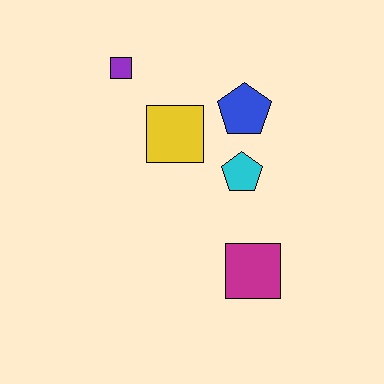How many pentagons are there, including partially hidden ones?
There are 2 pentagons.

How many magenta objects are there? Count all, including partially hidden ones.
There is 1 magenta object.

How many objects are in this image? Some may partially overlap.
There are 5 objects.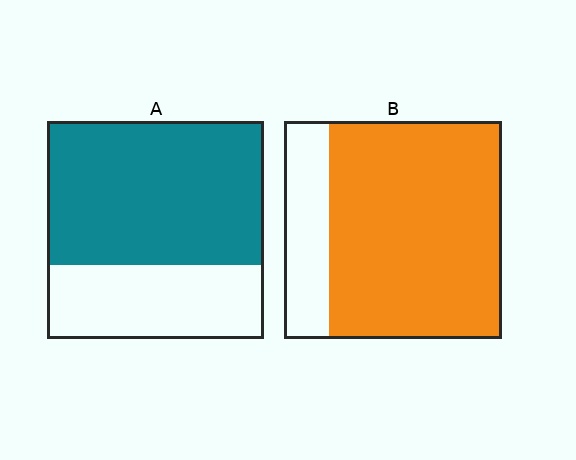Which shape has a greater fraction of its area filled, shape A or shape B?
Shape B.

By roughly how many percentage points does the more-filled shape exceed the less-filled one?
By roughly 15 percentage points (B over A).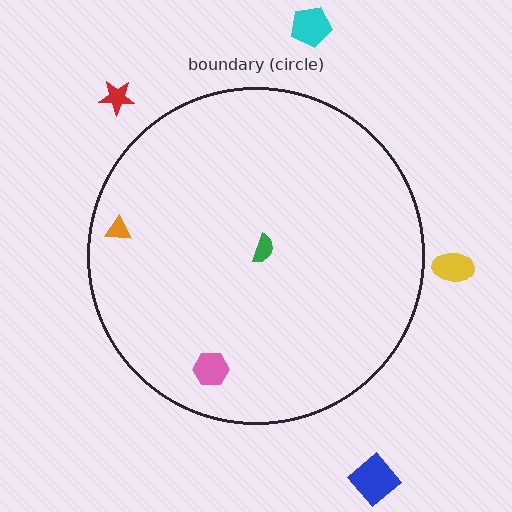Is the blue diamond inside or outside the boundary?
Outside.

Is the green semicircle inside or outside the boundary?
Inside.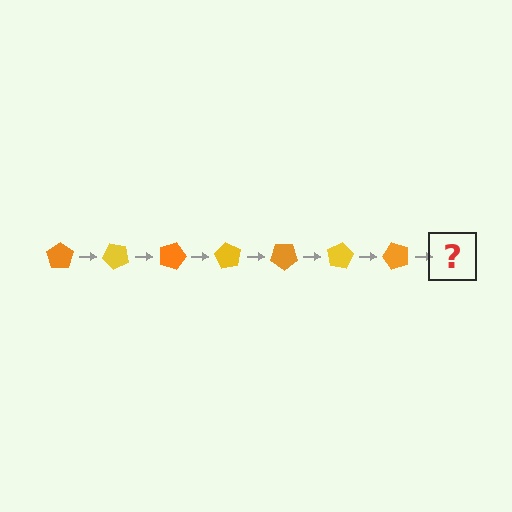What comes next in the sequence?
The next element should be a yellow pentagon, rotated 315 degrees from the start.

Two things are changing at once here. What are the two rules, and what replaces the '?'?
The two rules are that it rotates 45 degrees each step and the color cycles through orange and yellow. The '?' should be a yellow pentagon, rotated 315 degrees from the start.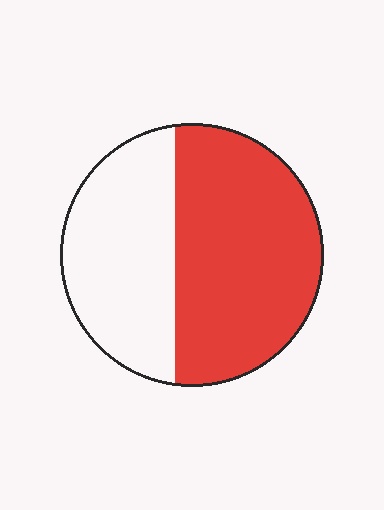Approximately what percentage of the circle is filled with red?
Approximately 60%.